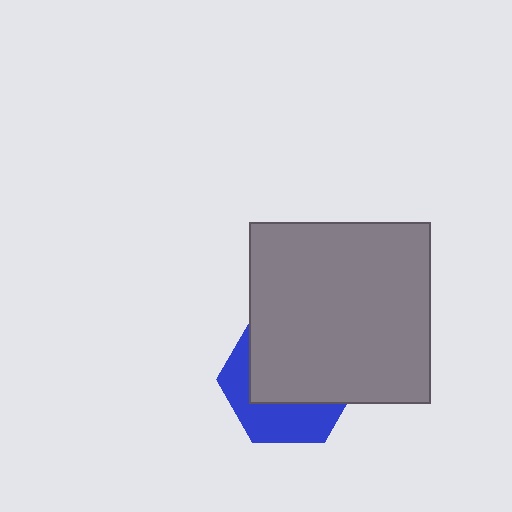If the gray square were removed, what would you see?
You would see the complete blue hexagon.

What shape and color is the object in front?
The object in front is a gray square.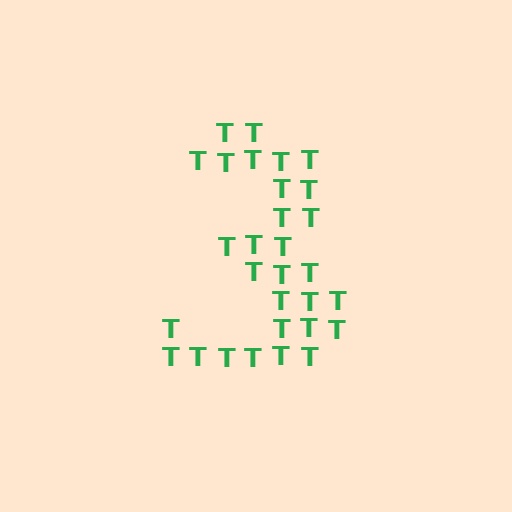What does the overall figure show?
The overall figure shows the digit 3.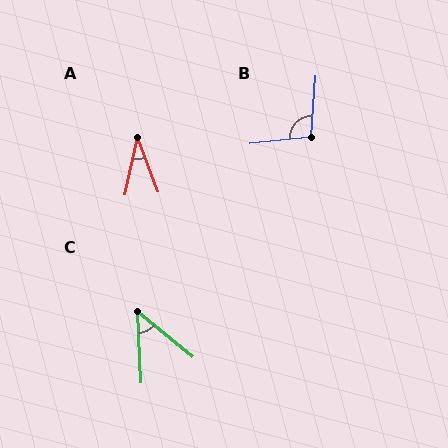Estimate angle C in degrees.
Approximately 48 degrees.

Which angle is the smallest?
A, at approximately 33 degrees.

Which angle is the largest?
B, at approximately 100 degrees.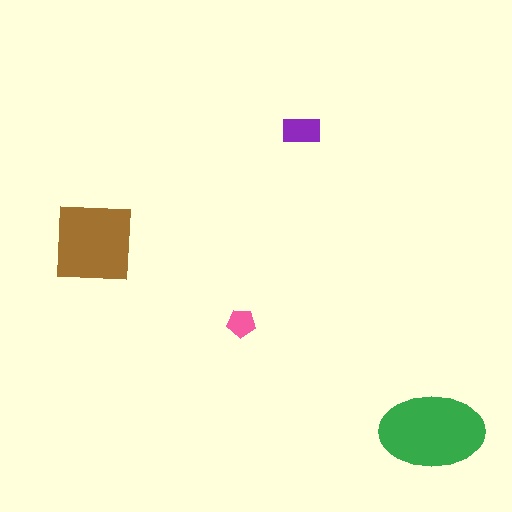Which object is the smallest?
The pink pentagon.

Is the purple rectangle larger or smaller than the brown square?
Smaller.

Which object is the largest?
The green ellipse.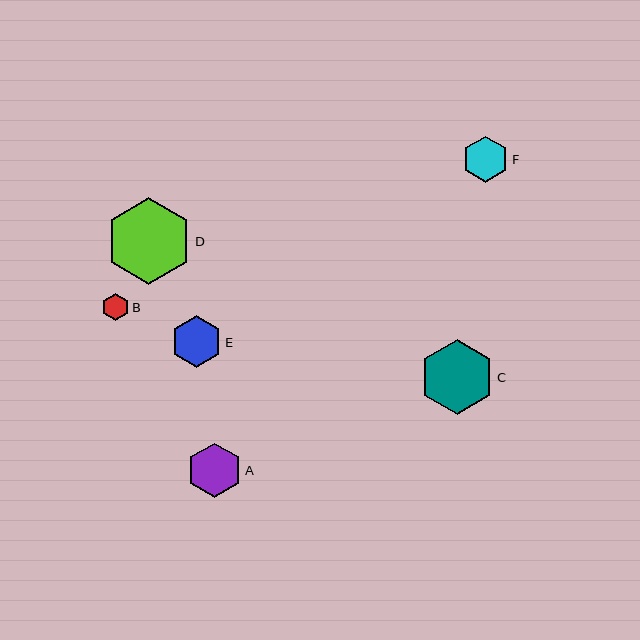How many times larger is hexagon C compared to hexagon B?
Hexagon C is approximately 2.8 times the size of hexagon B.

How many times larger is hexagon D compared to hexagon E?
Hexagon D is approximately 1.7 times the size of hexagon E.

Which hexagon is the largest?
Hexagon D is the largest with a size of approximately 87 pixels.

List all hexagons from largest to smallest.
From largest to smallest: D, C, A, E, F, B.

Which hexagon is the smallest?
Hexagon B is the smallest with a size of approximately 27 pixels.